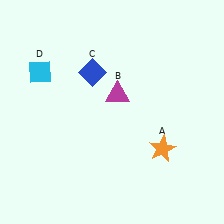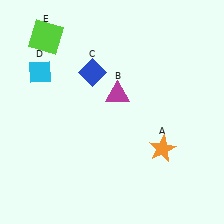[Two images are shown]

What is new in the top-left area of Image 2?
A lime square (E) was added in the top-left area of Image 2.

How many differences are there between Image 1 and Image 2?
There is 1 difference between the two images.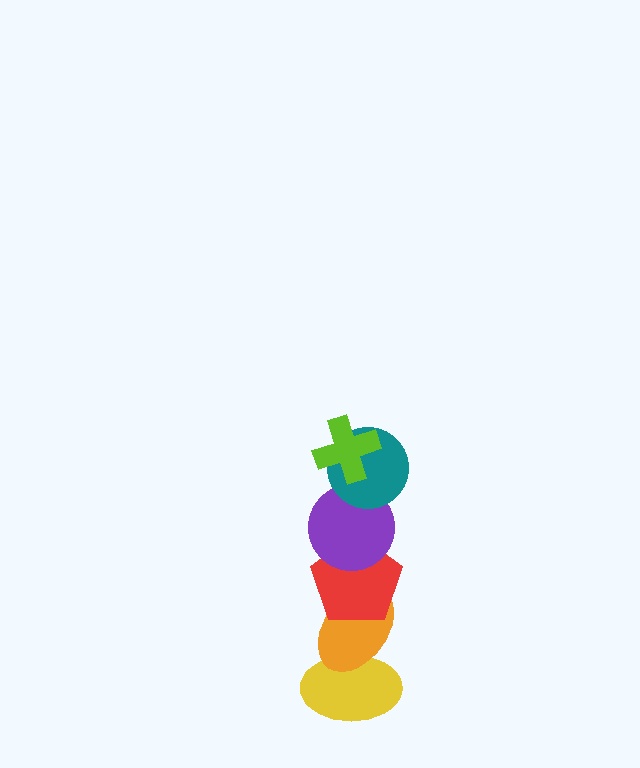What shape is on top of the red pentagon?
The purple circle is on top of the red pentagon.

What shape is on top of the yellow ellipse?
The orange ellipse is on top of the yellow ellipse.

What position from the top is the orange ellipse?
The orange ellipse is 5th from the top.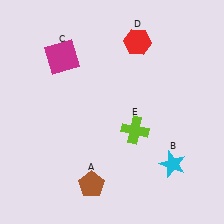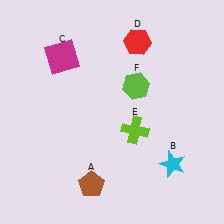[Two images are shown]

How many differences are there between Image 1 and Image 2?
There is 1 difference between the two images.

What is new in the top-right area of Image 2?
A lime hexagon (F) was added in the top-right area of Image 2.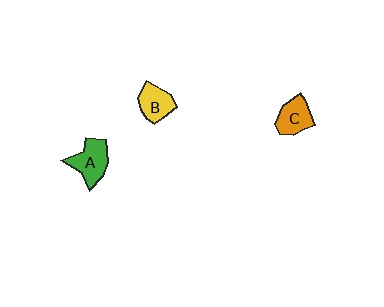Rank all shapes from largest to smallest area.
From largest to smallest: A (green), C (orange), B (yellow).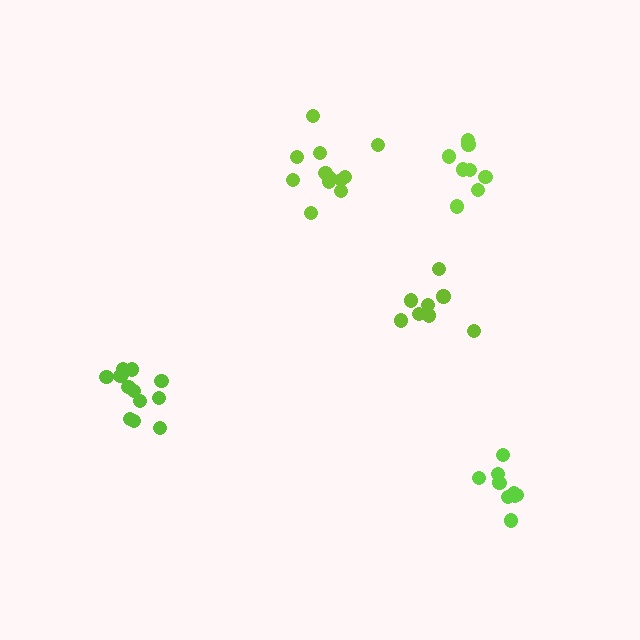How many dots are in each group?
Group 1: 8 dots, Group 2: 10 dots, Group 3: 12 dots, Group 4: 8 dots, Group 5: 13 dots (51 total).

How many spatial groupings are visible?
There are 5 spatial groupings.